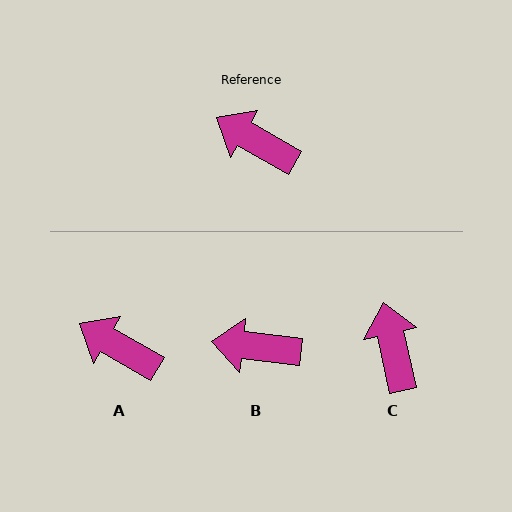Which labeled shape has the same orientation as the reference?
A.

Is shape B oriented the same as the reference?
No, it is off by about 24 degrees.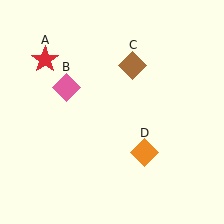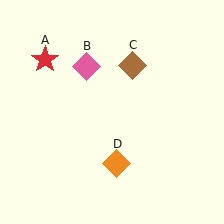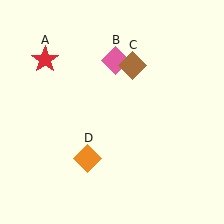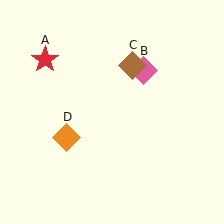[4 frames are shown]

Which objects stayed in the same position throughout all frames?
Red star (object A) and brown diamond (object C) remained stationary.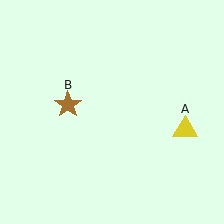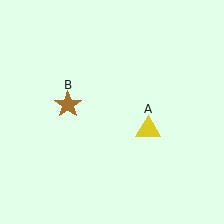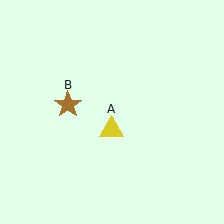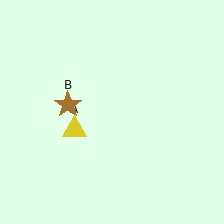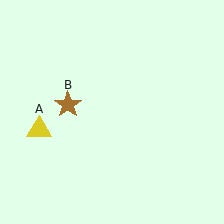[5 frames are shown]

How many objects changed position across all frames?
1 object changed position: yellow triangle (object A).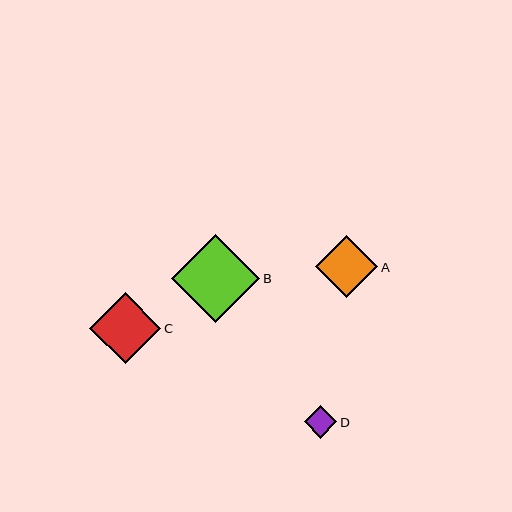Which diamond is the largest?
Diamond B is the largest with a size of approximately 88 pixels.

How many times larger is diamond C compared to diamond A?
Diamond C is approximately 1.1 times the size of diamond A.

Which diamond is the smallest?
Diamond D is the smallest with a size of approximately 32 pixels.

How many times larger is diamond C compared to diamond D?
Diamond C is approximately 2.2 times the size of diamond D.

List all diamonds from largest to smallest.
From largest to smallest: B, C, A, D.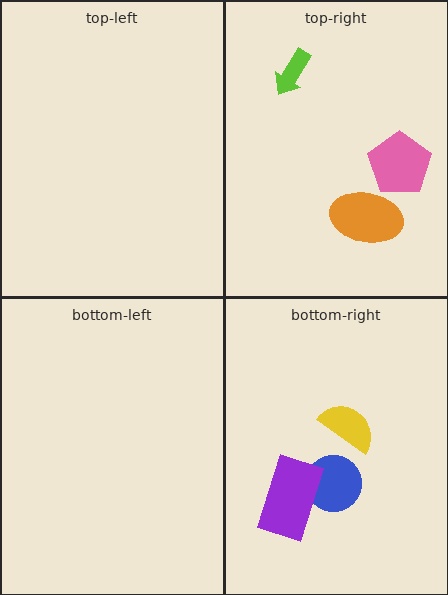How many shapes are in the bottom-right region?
3.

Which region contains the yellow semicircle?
The bottom-right region.